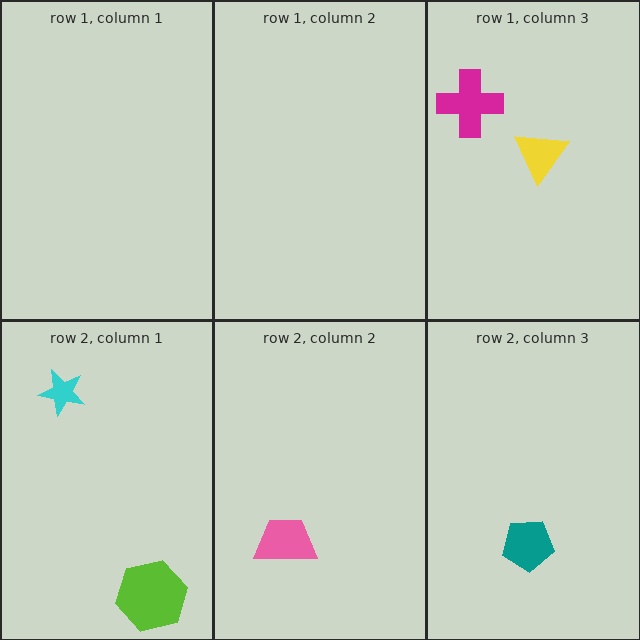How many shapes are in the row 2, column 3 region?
1.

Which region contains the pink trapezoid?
The row 2, column 2 region.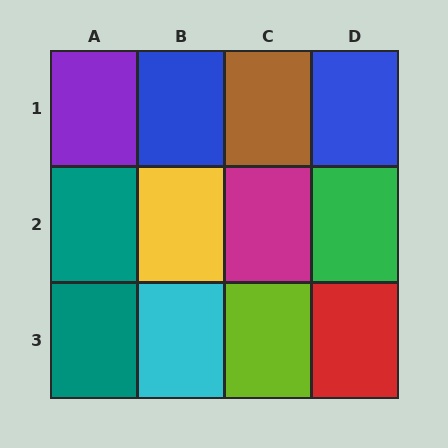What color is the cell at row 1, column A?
Purple.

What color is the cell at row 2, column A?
Teal.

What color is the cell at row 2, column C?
Magenta.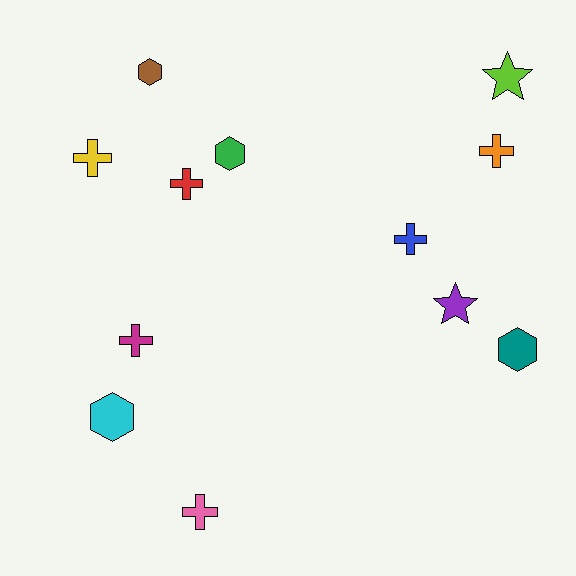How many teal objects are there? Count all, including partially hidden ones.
There is 1 teal object.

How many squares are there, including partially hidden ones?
There are no squares.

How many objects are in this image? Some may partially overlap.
There are 12 objects.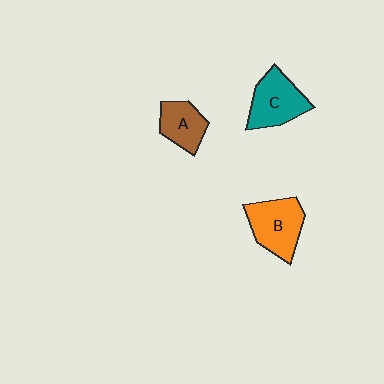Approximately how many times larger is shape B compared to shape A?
Approximately 1.5 times.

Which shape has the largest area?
Shape B (orange).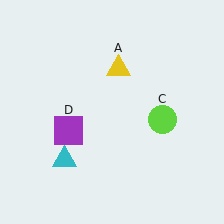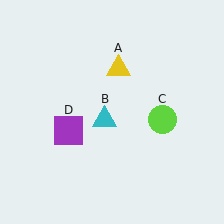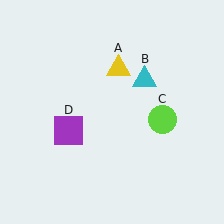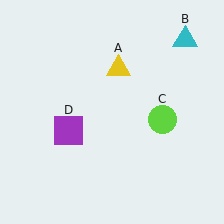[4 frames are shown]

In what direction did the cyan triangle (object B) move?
The cyan triangle (object B) moved up and to the right.